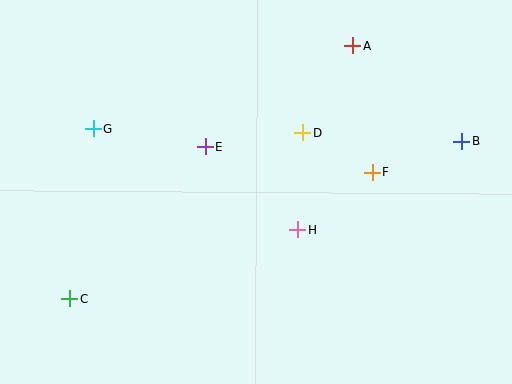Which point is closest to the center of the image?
Point H at (298, 230) is closest to the center.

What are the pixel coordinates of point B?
Point B is at (462, 142).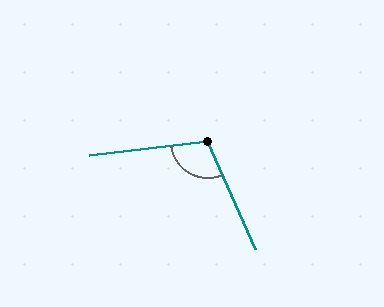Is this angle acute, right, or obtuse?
It is obtuse.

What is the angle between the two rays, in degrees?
Approximately 107 degrees.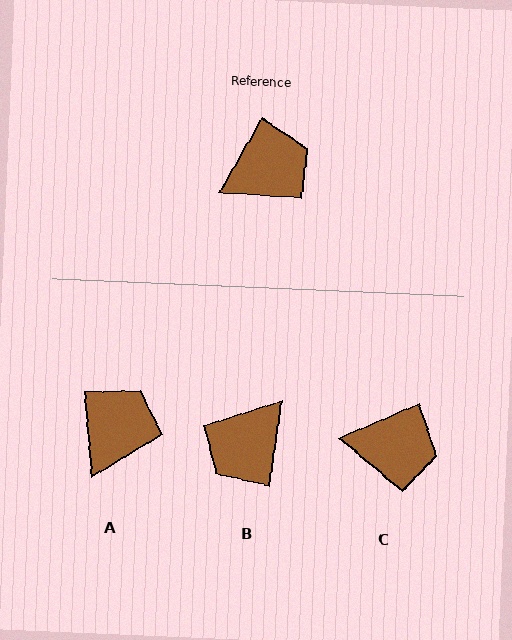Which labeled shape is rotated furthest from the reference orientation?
B, about 159 degrees away.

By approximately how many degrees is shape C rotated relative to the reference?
Approximately 37 degrees clockwise.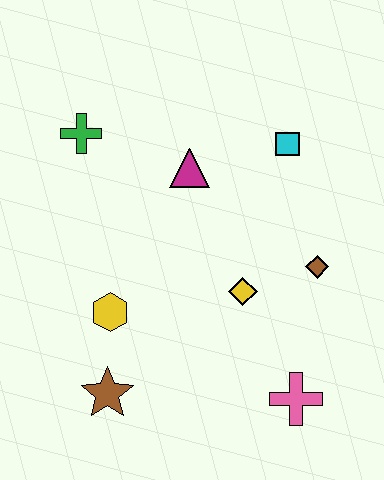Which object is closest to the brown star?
The yellow hexagon is closest to the brown star.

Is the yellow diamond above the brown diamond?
No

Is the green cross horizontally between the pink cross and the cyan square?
No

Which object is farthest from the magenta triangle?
The pink cross is farthest from the magenta triangle.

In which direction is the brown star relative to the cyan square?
The brown star is below the cyan square.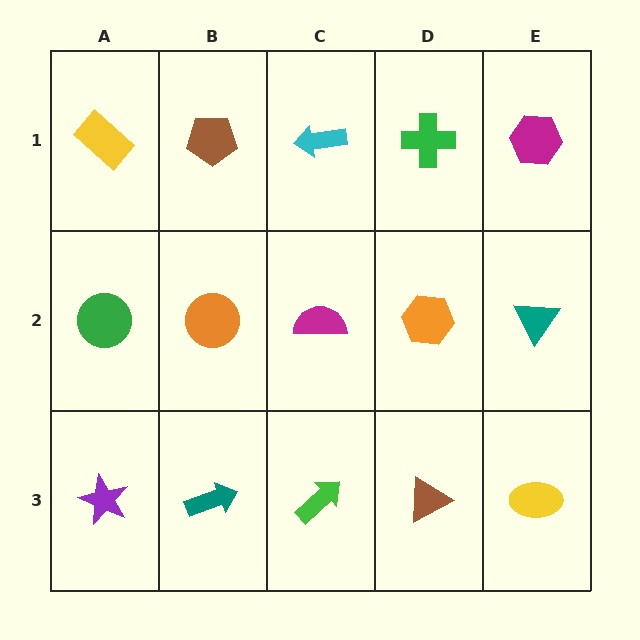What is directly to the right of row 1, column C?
A green cross.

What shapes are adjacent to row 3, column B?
An orange circle (row 2, column B), a purple star (row 3, column A), a green arrow (row 3, column C).